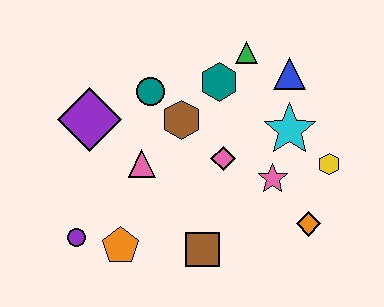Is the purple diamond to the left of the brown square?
Yes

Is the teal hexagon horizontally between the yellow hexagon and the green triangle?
No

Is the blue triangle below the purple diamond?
No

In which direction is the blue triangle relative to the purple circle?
The blue triangle is to the right of the purple circle.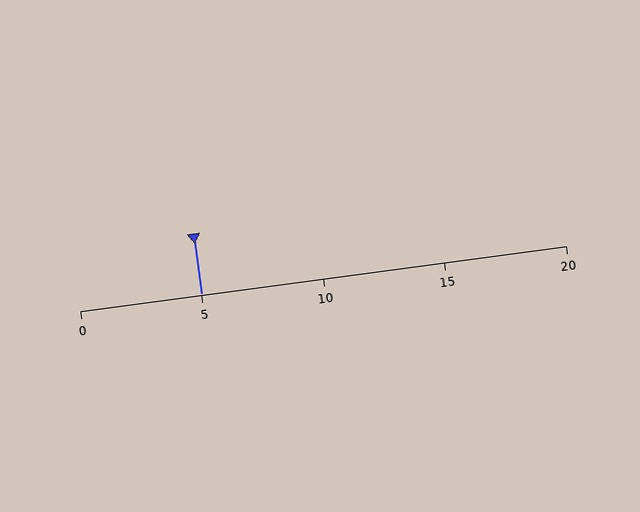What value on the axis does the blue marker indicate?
The marker indicates approximately 5.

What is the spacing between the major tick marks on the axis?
The major ticks are spaced 5 apart.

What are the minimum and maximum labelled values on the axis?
The axis runs from 0 to 20.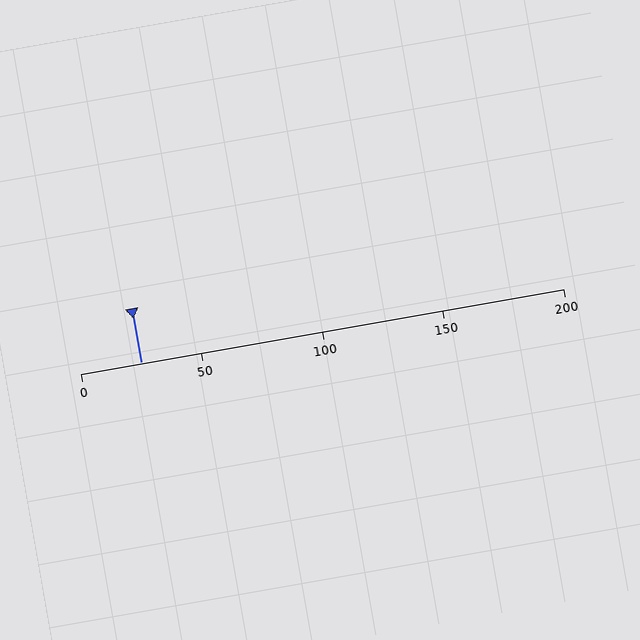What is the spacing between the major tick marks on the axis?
The major ticks are spaced 50 apart.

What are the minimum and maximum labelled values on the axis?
The axis runs from 0 to 200.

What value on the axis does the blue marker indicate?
The marker indicates approximately 25.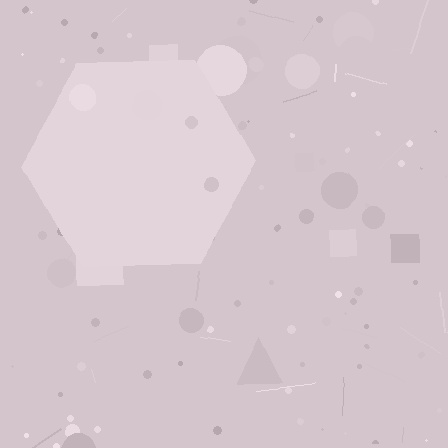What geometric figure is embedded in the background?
A hexagon is embedded in the background.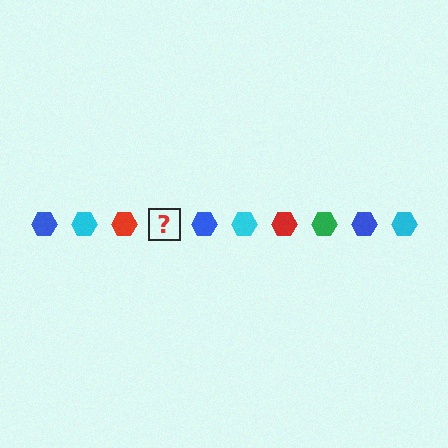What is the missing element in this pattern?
The missing element is a green hexagon.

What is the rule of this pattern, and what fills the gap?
The rule is that the pattern cycles through blue, cyan, red, green hexagons. The gap should be filled with a green hexagon.